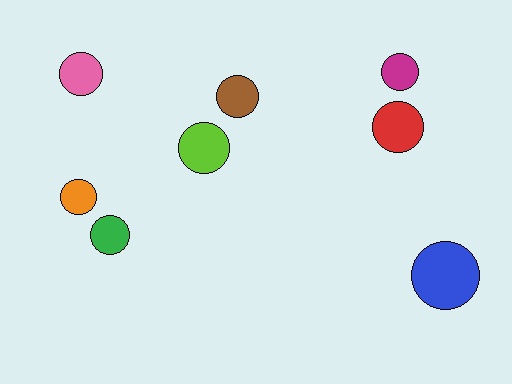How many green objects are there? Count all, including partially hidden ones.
There is 1 green object.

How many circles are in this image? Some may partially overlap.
There are 8 circles.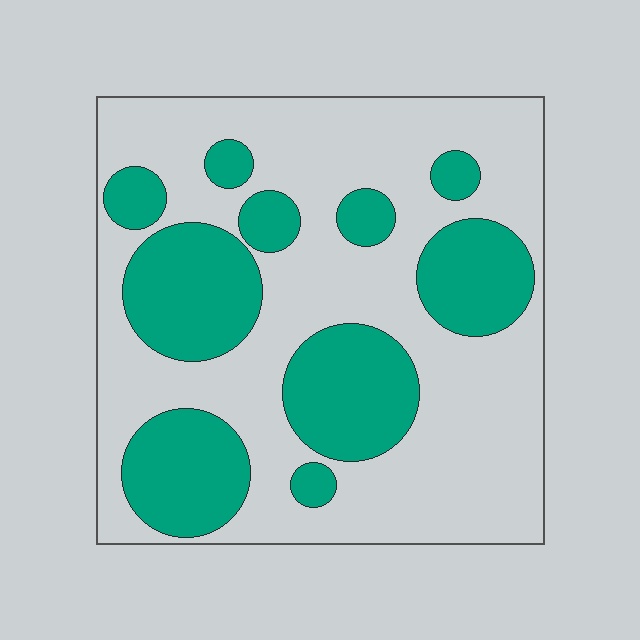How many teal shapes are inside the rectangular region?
10.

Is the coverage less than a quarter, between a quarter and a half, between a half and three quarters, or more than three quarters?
Between a quarter and a half.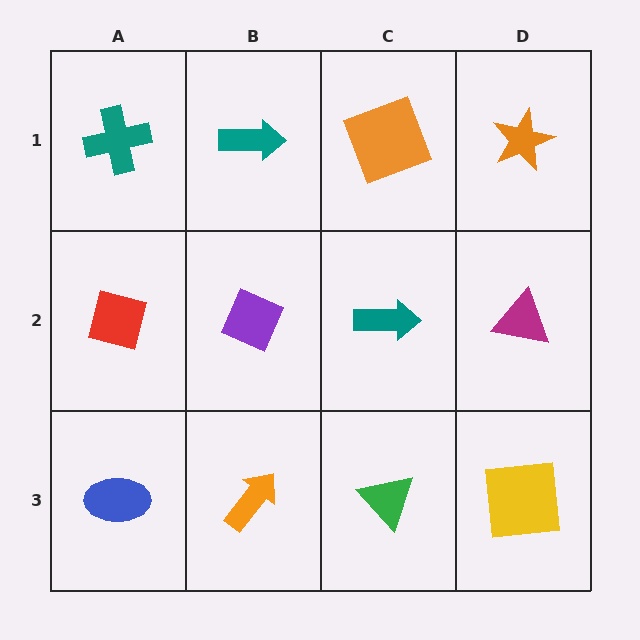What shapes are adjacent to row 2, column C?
An orange square (row 1, column C), a green triangle (row 3, column C), a purple diamond (row 2, column B), a magenta triangle (row 2, column D).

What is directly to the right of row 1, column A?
A teal arrow.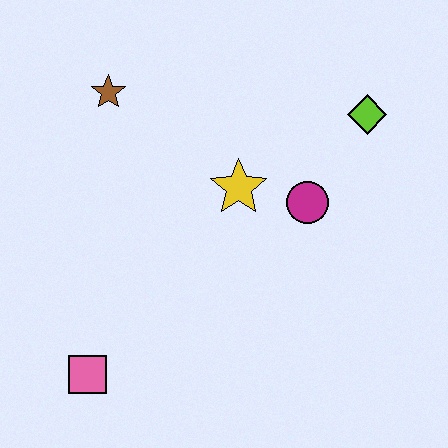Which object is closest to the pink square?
The yellow star is closest to the pink square.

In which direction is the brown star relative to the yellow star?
The brown star is to the left of the yellow star.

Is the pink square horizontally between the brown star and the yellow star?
No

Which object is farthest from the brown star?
The pink square is farthest from the brown star.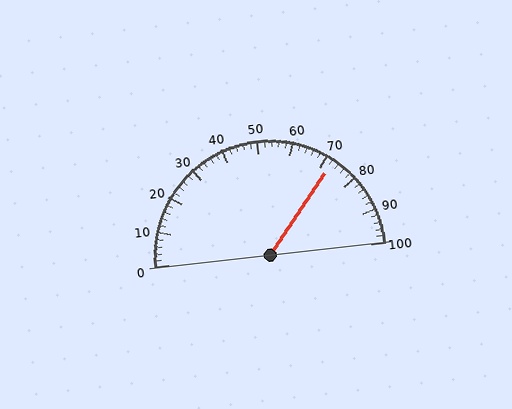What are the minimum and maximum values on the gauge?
The gauge ranges from 0 to 100.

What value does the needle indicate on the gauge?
The needle indicates approximately 72.